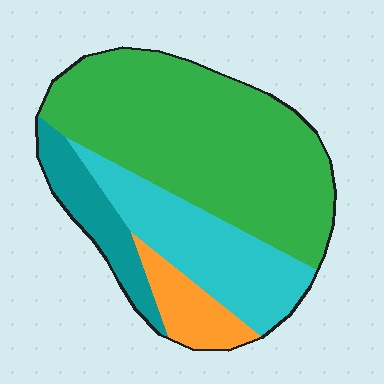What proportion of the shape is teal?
Teal takes up less than a sixth of the shape.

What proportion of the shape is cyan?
Cyan covers 24% of the shape.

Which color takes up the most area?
Green, at roughly 55%.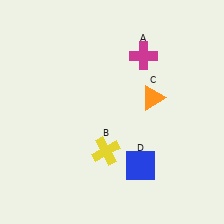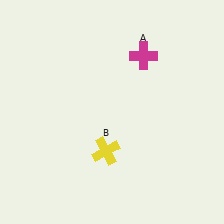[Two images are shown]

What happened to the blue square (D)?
The blue square (D) was removed in Image 2. It was in the bottom-right area of Image 1.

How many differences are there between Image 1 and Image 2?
There are 2 differences between the two images.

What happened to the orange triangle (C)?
The orange triangle (C) was removed in Image 2. It was in the top-right area of Image 1.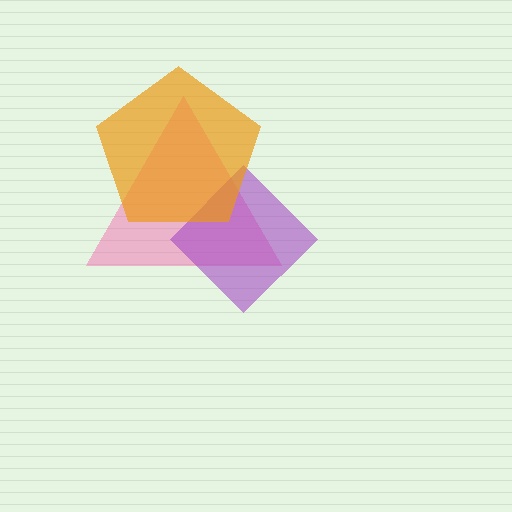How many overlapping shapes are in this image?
There are 3 overlapping shapes in the image.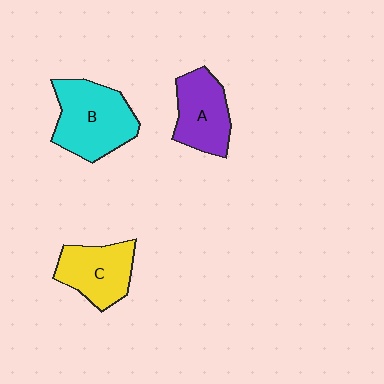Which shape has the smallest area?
Shape A (purple).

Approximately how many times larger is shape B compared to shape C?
Approximately 1.3 times.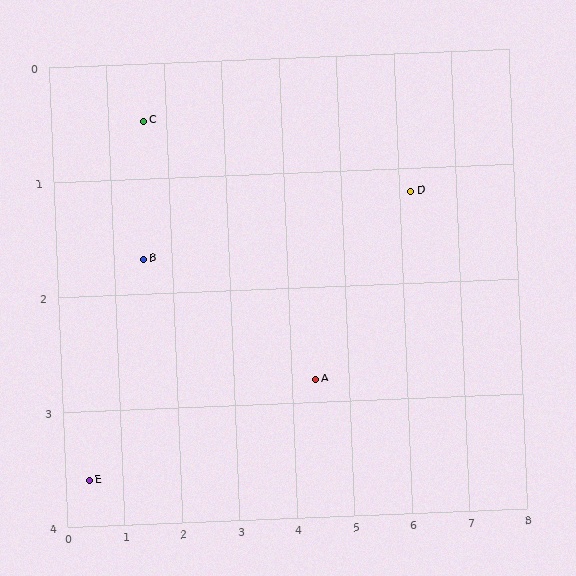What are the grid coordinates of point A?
Point A is at approximately (4.4, 2.8).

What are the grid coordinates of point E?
Point E is at approximately (0.4, 3.6).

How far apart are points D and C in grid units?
Points D and C are about 4.7 grid units apart.